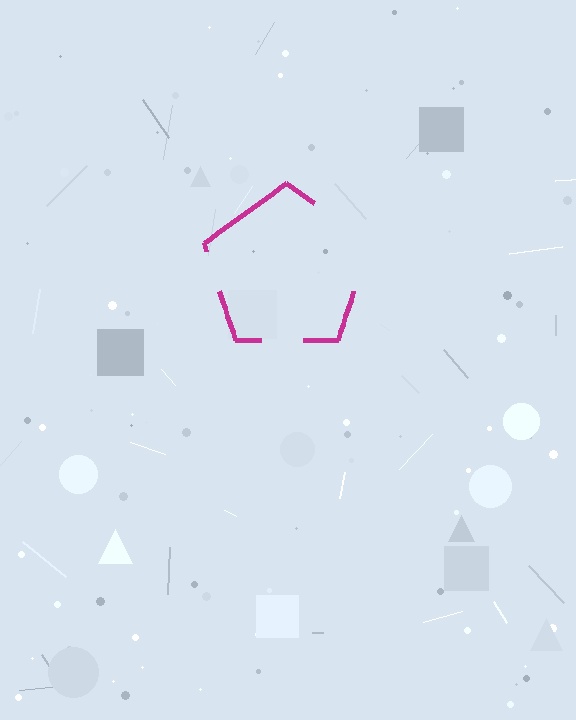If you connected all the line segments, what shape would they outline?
They would outline a pentagon.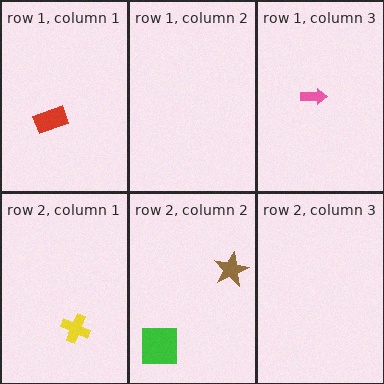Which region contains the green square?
The row 2, column 2 region.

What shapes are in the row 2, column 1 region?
The yellow cross.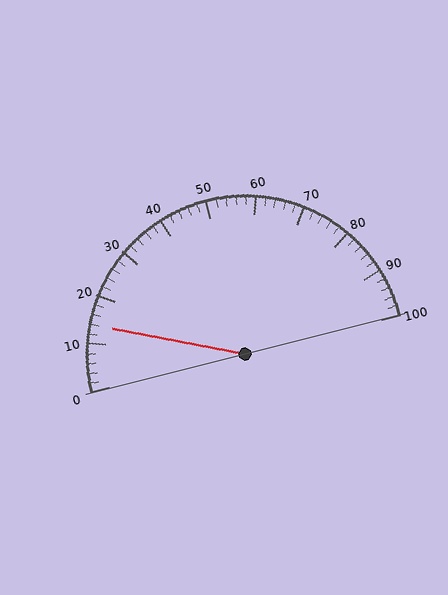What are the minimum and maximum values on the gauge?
The gauge ranges from 0 to 100.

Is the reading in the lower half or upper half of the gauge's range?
The reading is in the lower half of the range (0 to 100).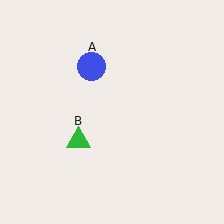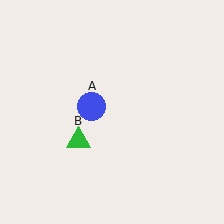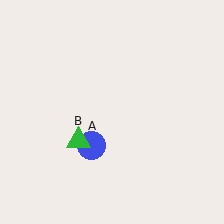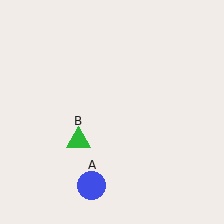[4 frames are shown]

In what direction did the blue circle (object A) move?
The blue circle (object A) moved down.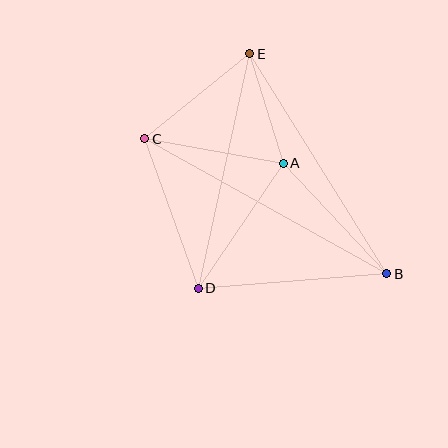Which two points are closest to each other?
Points A and E are closest to each other.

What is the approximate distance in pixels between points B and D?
The distance between B and D is approximately 189 pixels.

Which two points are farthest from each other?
Points B and C are farthest from each other.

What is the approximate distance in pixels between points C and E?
The distance between C and E is approximately 135 pixels.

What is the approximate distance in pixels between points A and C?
The distance between A and C is approximately 141 pixels.